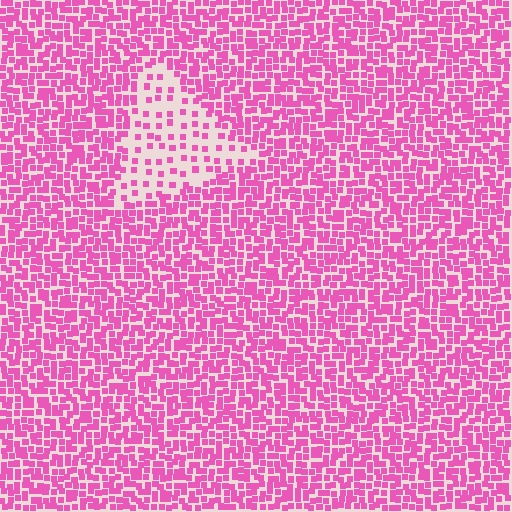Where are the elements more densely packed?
The elements are more densely packed outside the triangle boundary.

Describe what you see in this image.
The image contains small pink elements arranged at two different densities. A triangle-shaped region is visible where the elements are less densely packed than the surrounding area.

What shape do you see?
I see a triangle.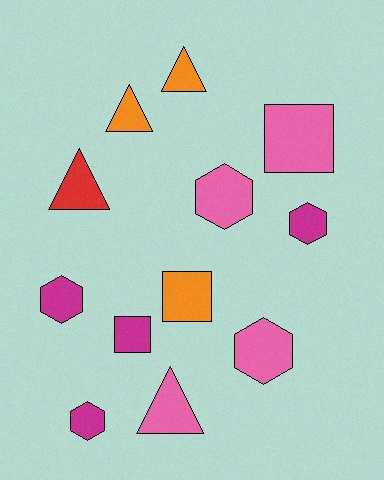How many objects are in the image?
There are 12 objects.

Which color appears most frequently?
Pink, with 4 objects.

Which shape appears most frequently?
Hexagon, with 5 objects.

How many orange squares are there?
There is 1 orange square.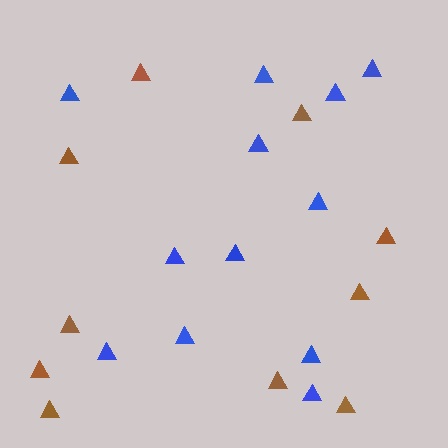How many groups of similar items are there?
There are 2 groups: one group of blue triangles (12) and one group of brown triangles (10).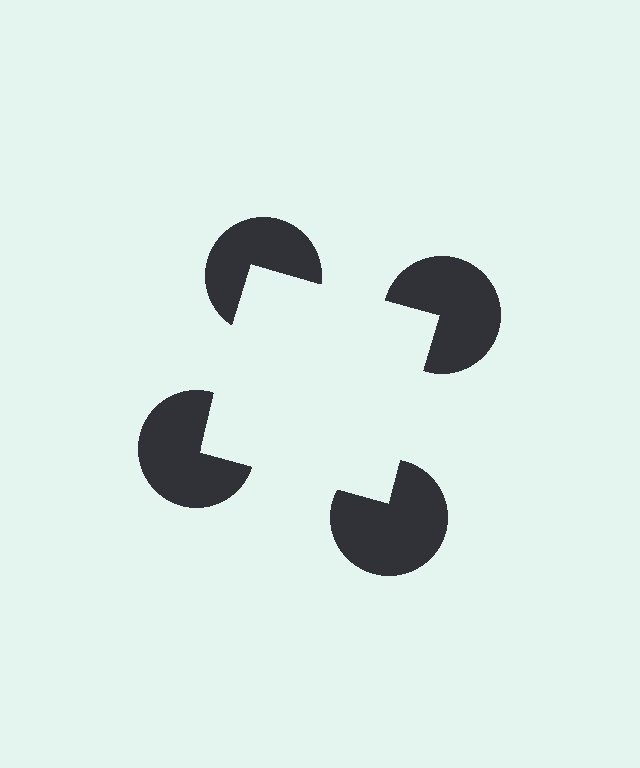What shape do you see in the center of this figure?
An illusory square — its edges are inferred from the aligned wedge cuts in the pac-man discs, not physically drawn.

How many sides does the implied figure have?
4 sides.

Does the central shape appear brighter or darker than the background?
It typically appears slightly brighter than the background, even though no actual brightness change is drawn.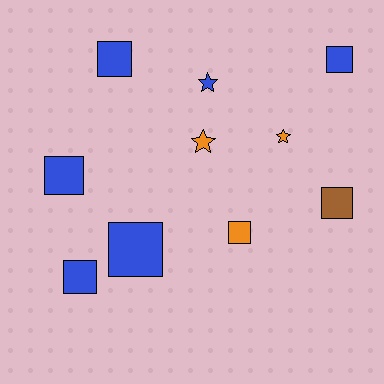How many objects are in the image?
There are 10 objects.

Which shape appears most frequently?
Square, with 7 objects.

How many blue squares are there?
There are 5 blue squares.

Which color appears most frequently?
Blue, with 6 objects.